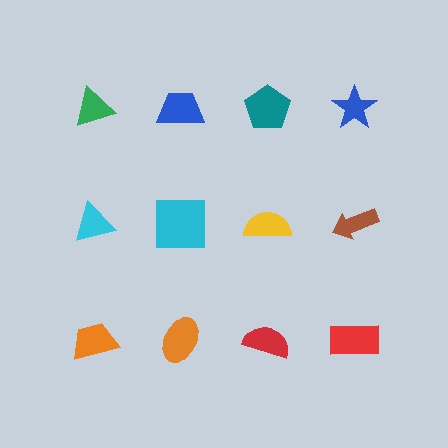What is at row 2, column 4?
A brown arrow.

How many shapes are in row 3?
4 shapes.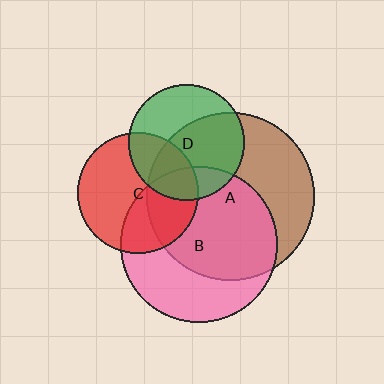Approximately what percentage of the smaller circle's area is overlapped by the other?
Approximately 35%.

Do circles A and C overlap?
Yes.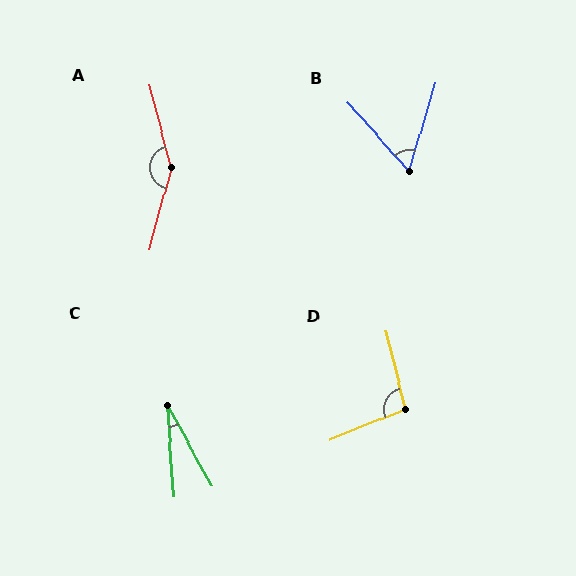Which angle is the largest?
A, at approximately 150 degrees.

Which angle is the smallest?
C, at approximately 25 degrees.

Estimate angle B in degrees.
Approximately 59 degrees.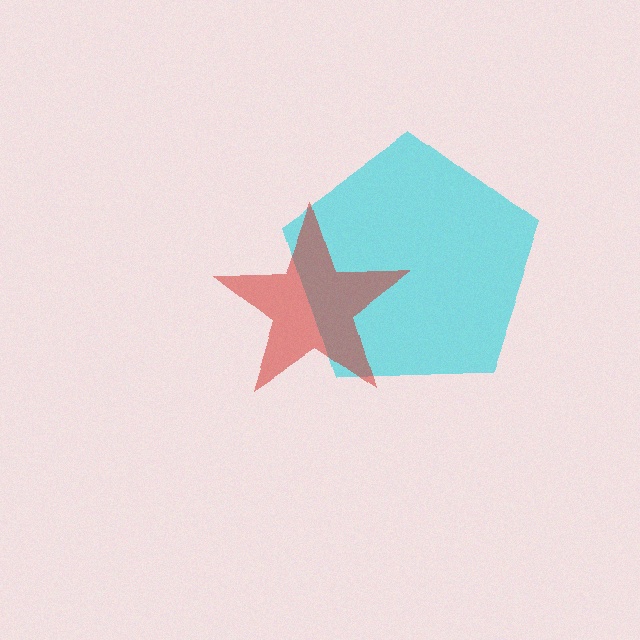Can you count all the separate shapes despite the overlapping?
Yes, there are 2 separate shapes.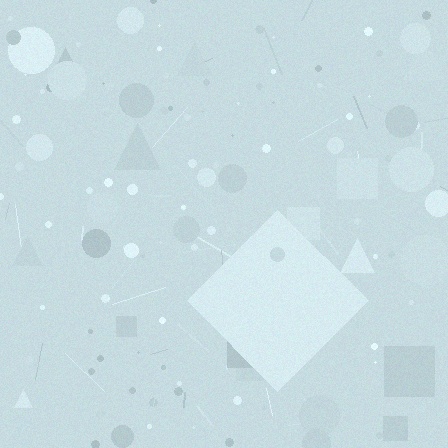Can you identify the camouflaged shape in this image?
The camouflaged shape is a diamond.